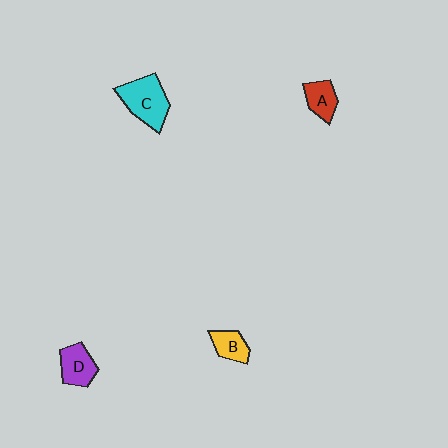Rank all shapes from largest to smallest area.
From largest to smallest: C (cyan), D (purple), A (red), B (yellow).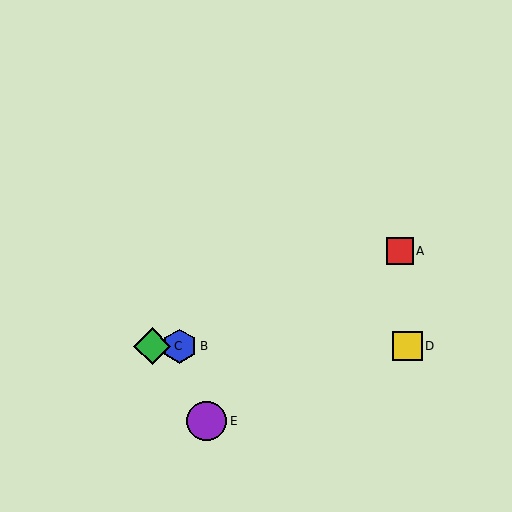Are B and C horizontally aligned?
Yes, both are at y≈346.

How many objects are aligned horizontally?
3 objects (B, C, D) are aligned horizontally.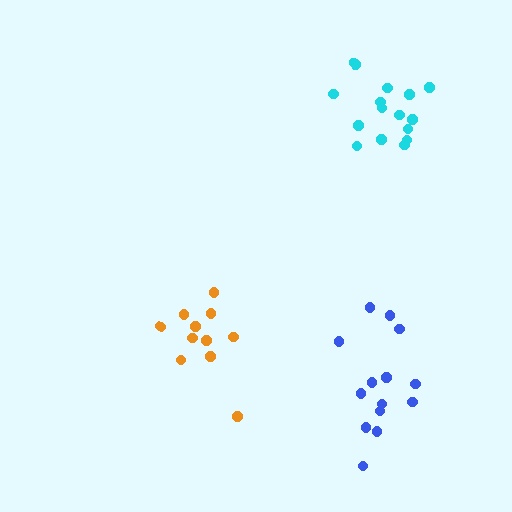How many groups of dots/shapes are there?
There are 3 groups.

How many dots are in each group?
Group 1: 11 dots, Group 2: 14 dots, Group 3: 16 dots (41 total).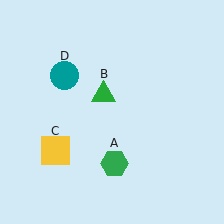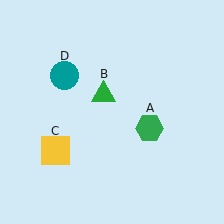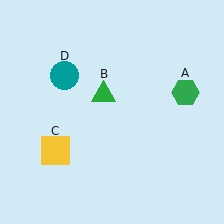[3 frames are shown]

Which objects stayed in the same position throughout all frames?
Green triangle (object B) and yellow square (object C) and teal circle (object D) remained stationary.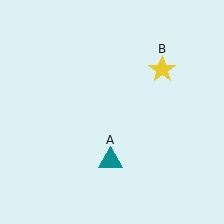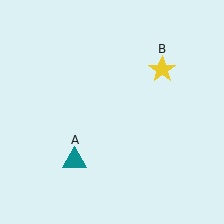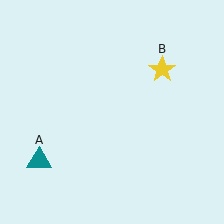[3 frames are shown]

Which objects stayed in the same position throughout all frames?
Yellow star (object B) remained stationary.